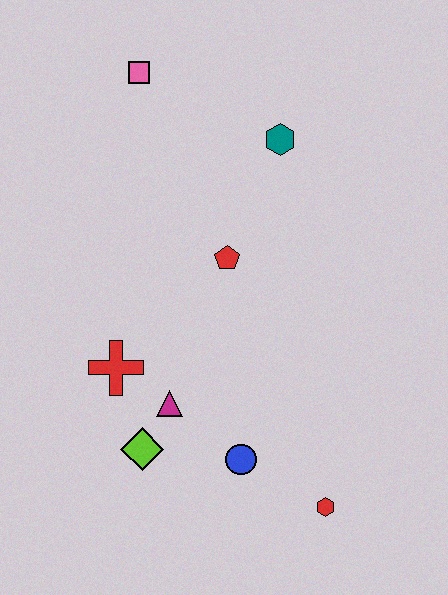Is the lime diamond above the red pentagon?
No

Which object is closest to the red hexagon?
The blue circle is closest to the red hexagon.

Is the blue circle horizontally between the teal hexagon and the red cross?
Yes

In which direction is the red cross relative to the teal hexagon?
The red cross is below the teal hexagon.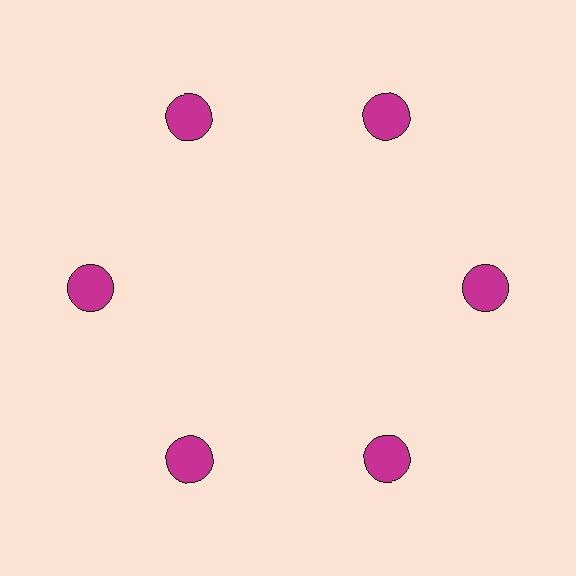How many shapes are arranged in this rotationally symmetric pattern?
There are 6 shapes, arranged in 6 groups of 1.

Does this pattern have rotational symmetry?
Yes, this pattern has 6-fold rotational symmetry. It looks the same after rotating 60 degrees around the center.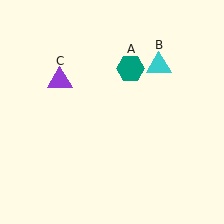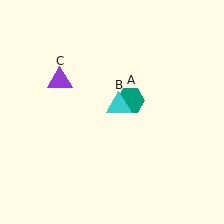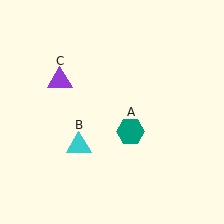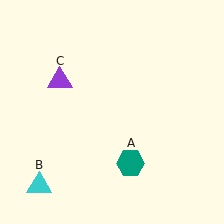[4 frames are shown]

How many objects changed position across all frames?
2 objects changed position: teal hexagon (object A), cyan triangle (object B).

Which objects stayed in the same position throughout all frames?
Purple triangle (object C) remained stationary.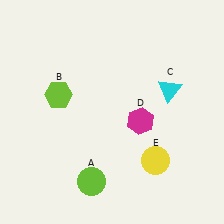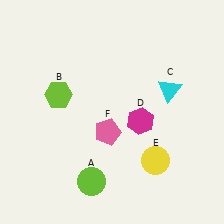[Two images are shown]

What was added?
A pink pentagon (F) was added in Image 2.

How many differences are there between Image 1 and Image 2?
There is 1 difference between the two images.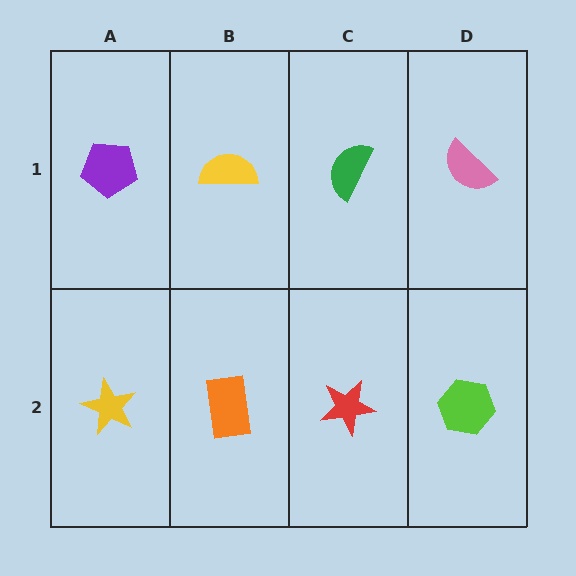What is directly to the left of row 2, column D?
A red star.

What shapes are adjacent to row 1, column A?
A yellow star (row 2, column A), a yellow semicircle (row 1, column B).